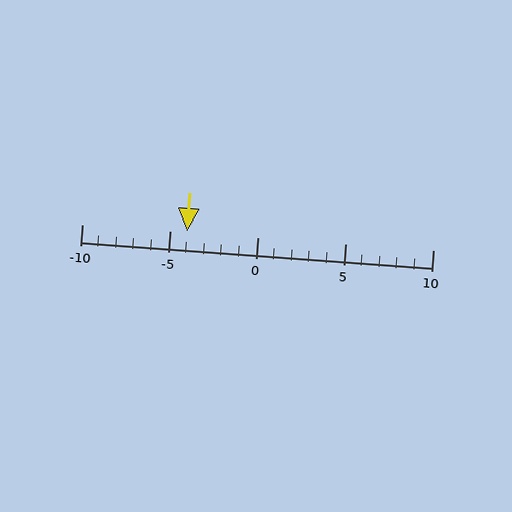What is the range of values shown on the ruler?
The ruler shows values from -10 to 10.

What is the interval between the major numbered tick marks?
The major tick marks are spaced 5 units apart.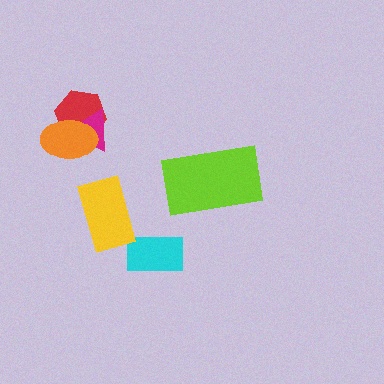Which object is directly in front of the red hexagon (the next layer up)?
The magenta triangle is directly in front of the red hexagon.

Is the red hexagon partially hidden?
Yes, it is partially covered by another shape.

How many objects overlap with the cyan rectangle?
0 objects overlap with the cyan rectangle.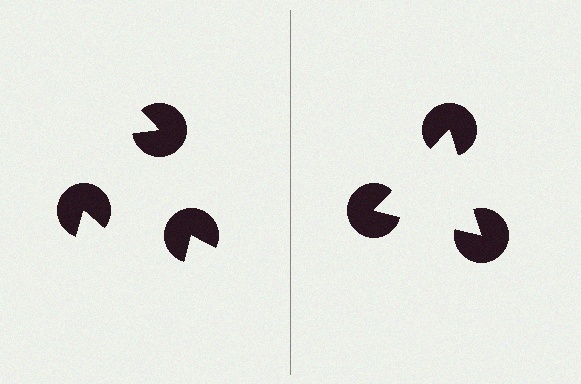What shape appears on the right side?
An illusory triangle.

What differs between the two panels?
The pac-man discs are positioned identically on both sides; only the wedge orientations differ. On the right they align to a triangle; on the left they are misaligned.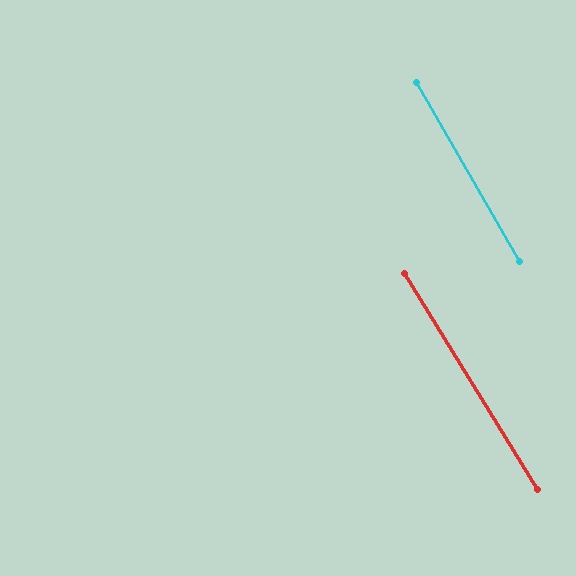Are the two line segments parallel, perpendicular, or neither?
Parallel — their directions differ by only 1.6°.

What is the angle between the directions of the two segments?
Approximately 2 degrees.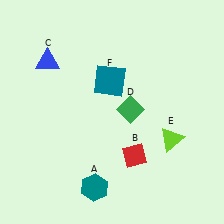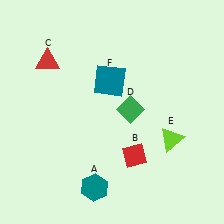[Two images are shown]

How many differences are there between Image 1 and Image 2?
There is 1 difference between the two images.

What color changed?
The triangle (C) changed from blue in Image 1 to red in Image 2.